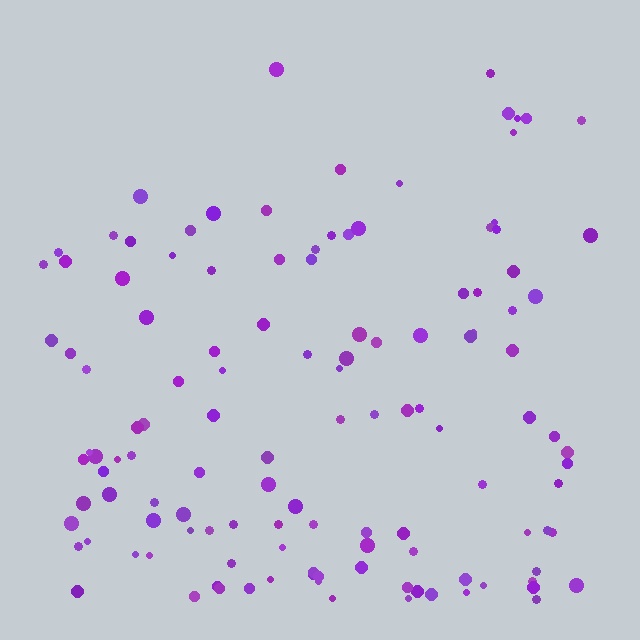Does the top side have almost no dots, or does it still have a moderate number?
Still a moderate number, just noticeably fewer than the bottom.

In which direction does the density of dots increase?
From top to bottom, with the bottom side densest.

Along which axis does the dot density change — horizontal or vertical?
Vertical.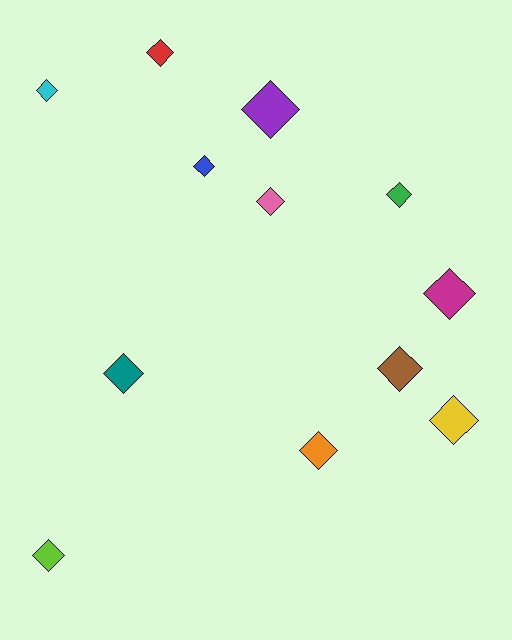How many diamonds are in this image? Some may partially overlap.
There are 12 diamonds.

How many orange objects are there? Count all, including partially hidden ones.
There is 1 orange object.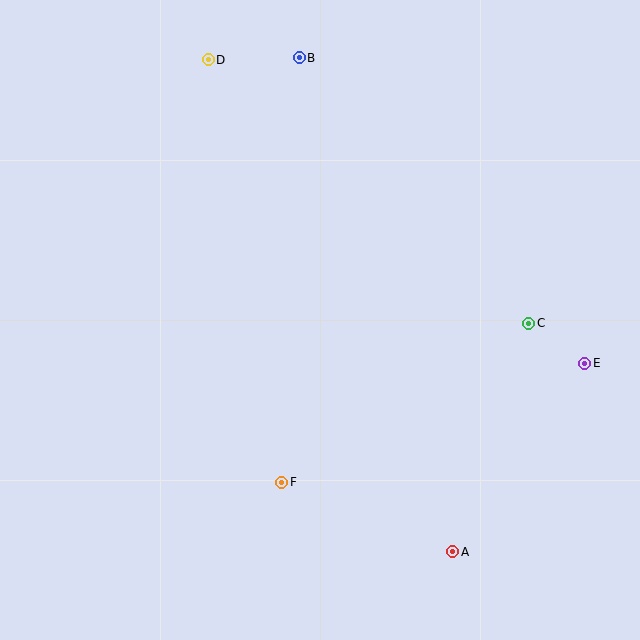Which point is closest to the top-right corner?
Point C is closest to the top-right corner.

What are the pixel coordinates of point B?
Point B is at (299, 58).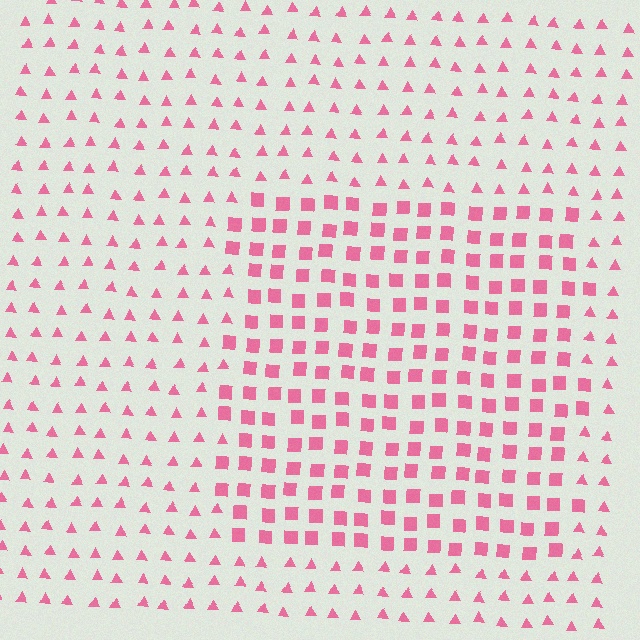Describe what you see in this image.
The image is filled with small pink elements arranged in a uniform grid. A rectangle-shaped region contains squares, while the surrounding area contains triangles. The boundary is defined purely by the change in element shape.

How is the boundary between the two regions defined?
The boundary is defined by a change in element shape: squares inside vs. triangles outside. All elements share the same color and spacing.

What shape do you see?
I see a rectangle.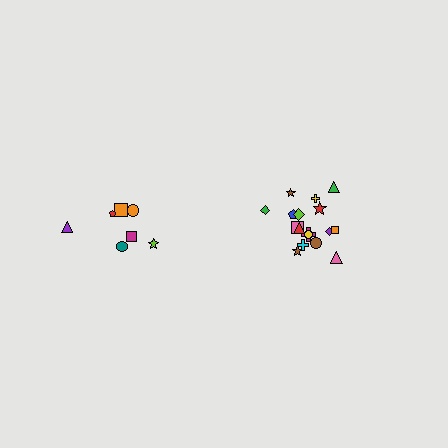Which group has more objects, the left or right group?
The right group.